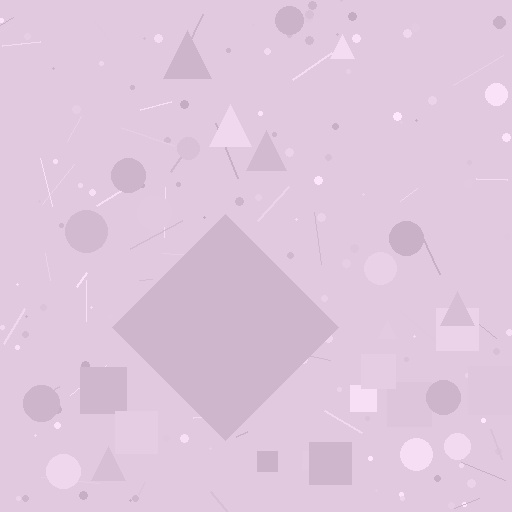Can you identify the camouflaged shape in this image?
The camouflaged shape is a diamond.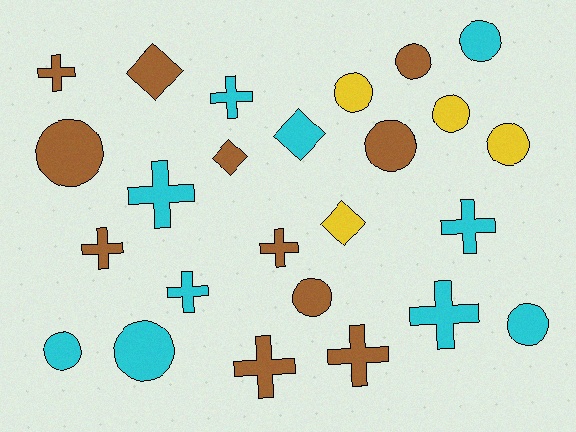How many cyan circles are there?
There are 4 cyan circles.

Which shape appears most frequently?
Circle, with 11 objects.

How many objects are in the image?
There are 25 objects.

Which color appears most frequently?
Brown, with 11 objects.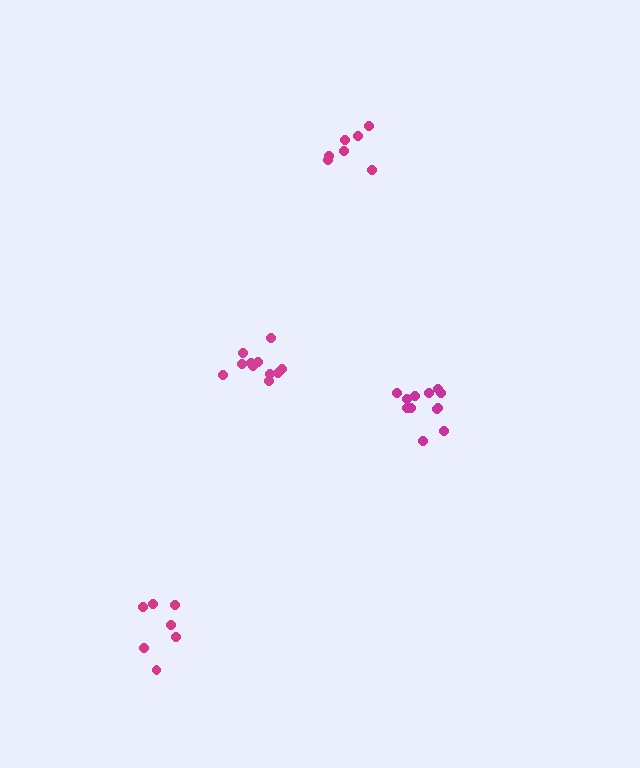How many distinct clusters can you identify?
There are 4 distinct clusters.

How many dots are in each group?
Group 1: 11 dots, Group 2: 7 dots, Group 3: 12 dots, Group 4: 7 dots (37 total).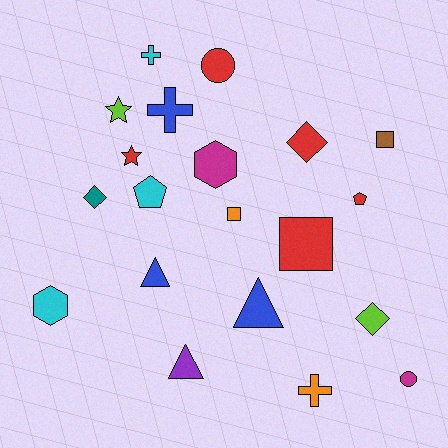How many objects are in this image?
There are 20 objects.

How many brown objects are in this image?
There is 1 brown object.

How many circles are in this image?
There are 2 circles.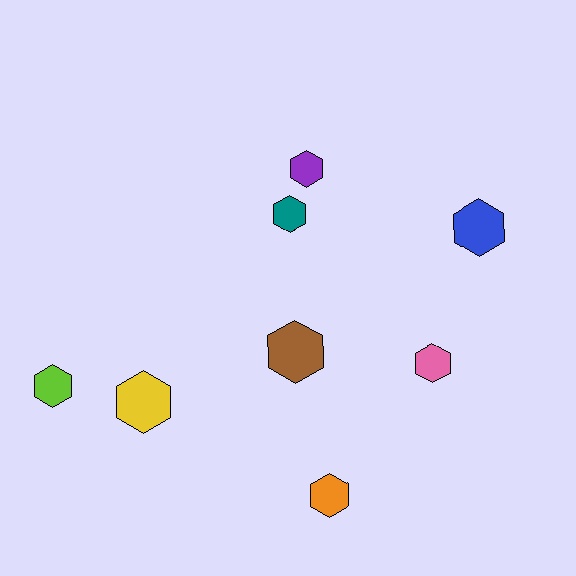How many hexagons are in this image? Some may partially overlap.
There are 8 hexagons.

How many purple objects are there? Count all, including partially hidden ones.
There is 1 purple object.